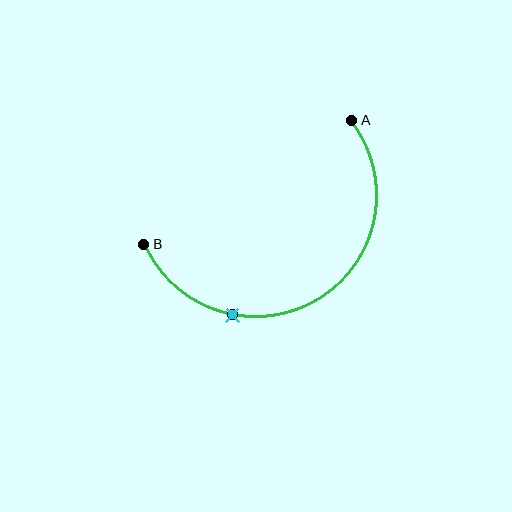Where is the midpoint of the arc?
The arc midpoint is the point on the curve farthest from the straight line joining A and B. It sits below that line.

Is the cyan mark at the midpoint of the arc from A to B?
No. The cyan mark lies on the arc but is closer to endpoint B. The arc midpoint would be at the point on the curve equidistant along the arc from both A and B.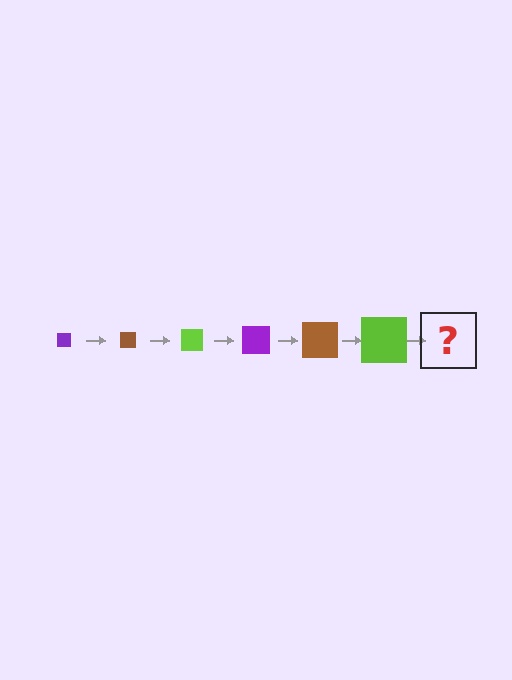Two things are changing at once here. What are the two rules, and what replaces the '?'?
The two rules are that the square grows larger each step and the color cycles through purple, brown, and lime. The '?' should be a purple square, larger than the previous one.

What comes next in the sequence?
The next element should be a purple square, larger than the previous one.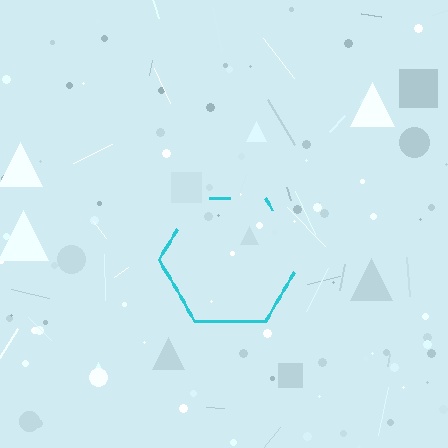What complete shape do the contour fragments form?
The contour fragments form a hexagon.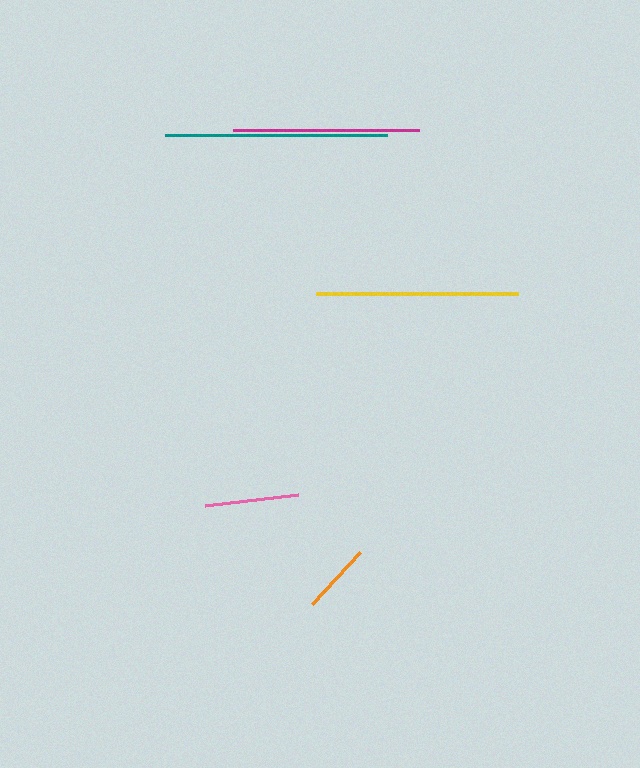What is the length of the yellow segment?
The yellow segment is approximately 203 pixels long.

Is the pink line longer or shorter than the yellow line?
The yellow line is longer than the pink line.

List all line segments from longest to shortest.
From longest to shortest: teal, yellow, magenta, pink, orange.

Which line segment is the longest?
The teal line is the longest at approximately 222 pixels.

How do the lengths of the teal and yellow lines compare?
The teal and yellow lines are approximately the same length.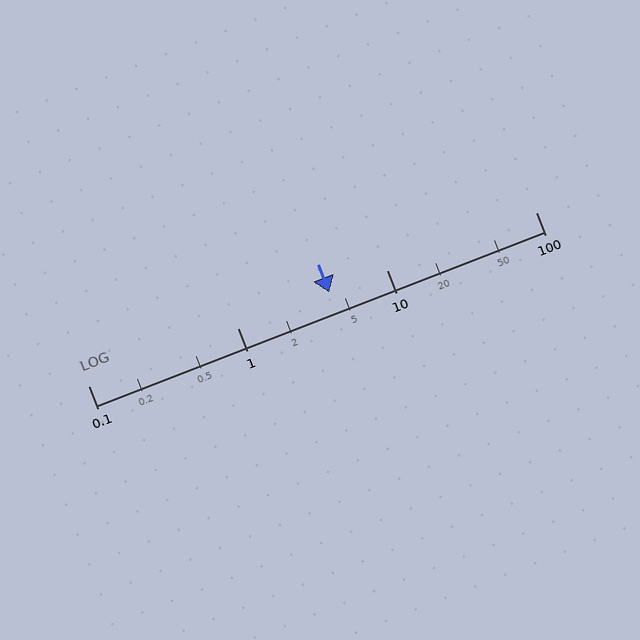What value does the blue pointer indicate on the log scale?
The pointer indicates approximately 4.1.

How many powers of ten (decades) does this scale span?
The scale spans 3 decades, from 0.1 to 100.